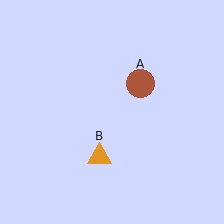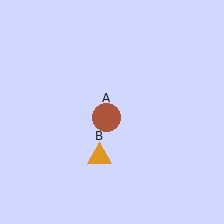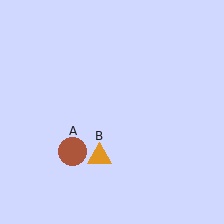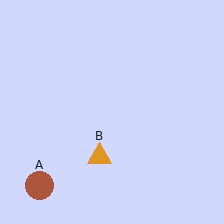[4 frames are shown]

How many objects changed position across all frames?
1 object changed position: brown circle (object A).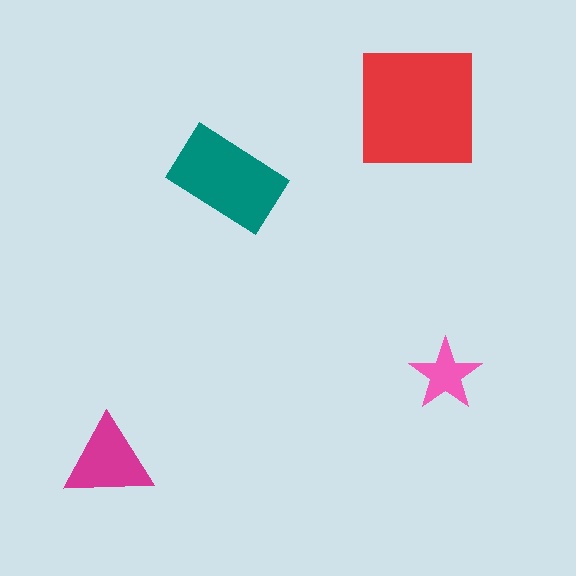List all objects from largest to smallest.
The red square, the teal rectangle, the magenta triangle, the pink star.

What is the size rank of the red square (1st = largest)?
1st.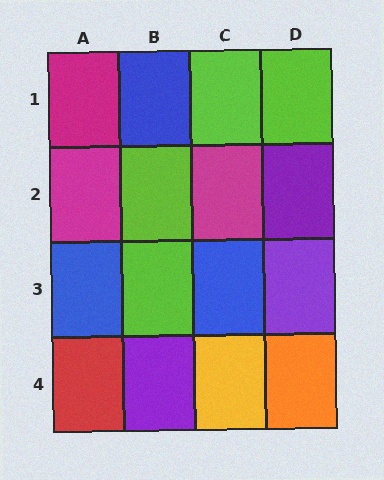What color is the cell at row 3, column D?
Purple.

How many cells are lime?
4 cells are lime.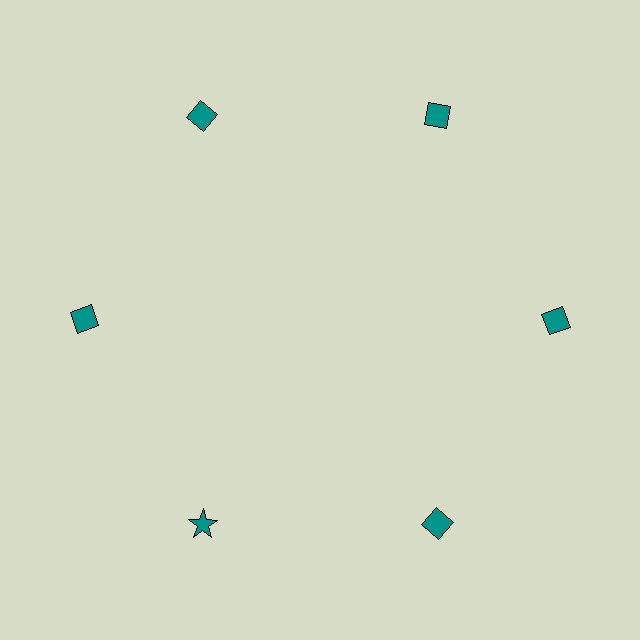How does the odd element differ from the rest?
It has a different shape: star instead of diamond.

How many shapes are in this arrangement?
There are 6 shapes arranged in a ring pattern.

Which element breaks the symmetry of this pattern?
The teal star at roughly the 7 o'clock position breaks the symmetry. All other shapes are teal diamonds.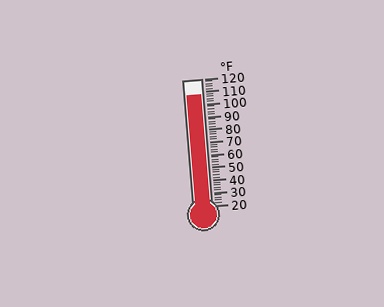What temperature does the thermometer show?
The thermometer shows approximately 108°F.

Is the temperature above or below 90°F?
The temperature is above 90°F.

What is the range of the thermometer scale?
The thermometer scale ranges from 20°F to 120°F.